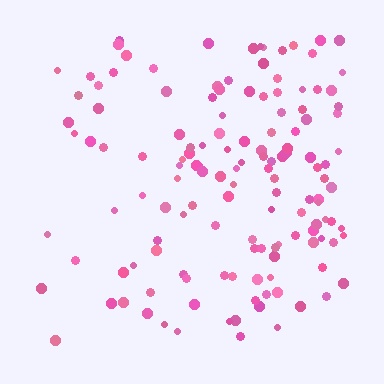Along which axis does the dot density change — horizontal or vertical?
Horizontal.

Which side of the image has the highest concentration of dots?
The right.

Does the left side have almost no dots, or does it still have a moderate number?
Still a moderate number, just noticeably fewer than the right.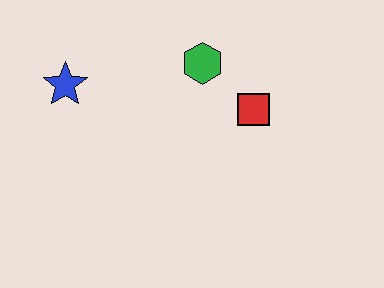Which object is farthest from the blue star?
The red square is farthest from the blue star.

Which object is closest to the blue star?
The green hexagon is closest to the blue star.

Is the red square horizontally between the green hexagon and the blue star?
No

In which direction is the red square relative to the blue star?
The red square is to the right of the blue star.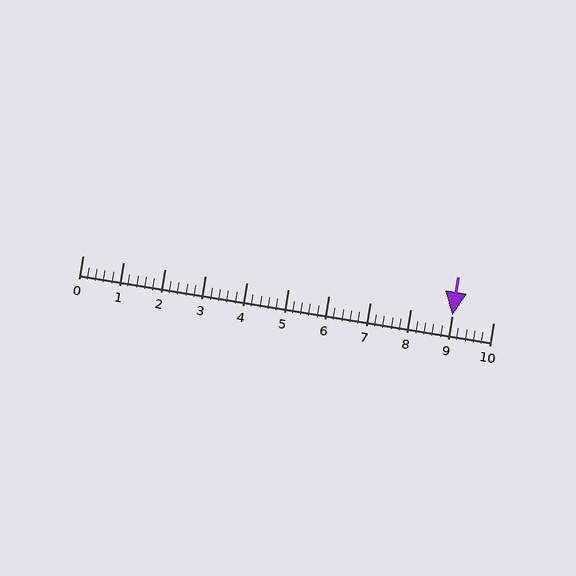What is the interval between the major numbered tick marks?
The major tick marks are spaced 1 units apart.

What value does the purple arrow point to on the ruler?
The purple arrow points to approximately 9.0.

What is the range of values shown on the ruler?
The ruler shows values from 0 to 10.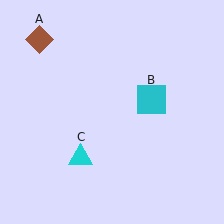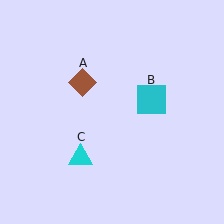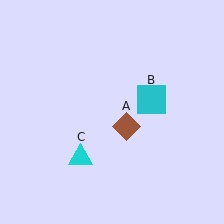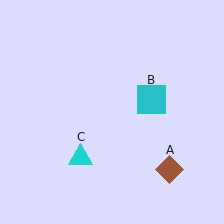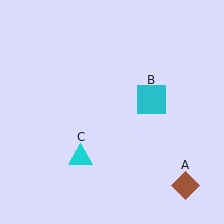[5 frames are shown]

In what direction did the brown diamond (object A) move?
The brown diamond (object A) moved down and to the right.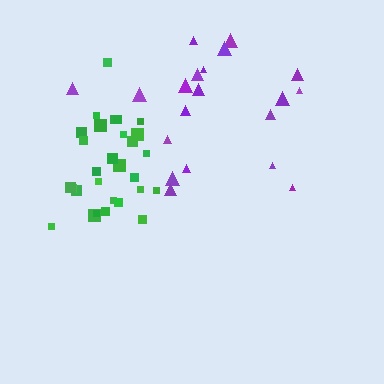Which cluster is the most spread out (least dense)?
Purple.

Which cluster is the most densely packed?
Green.